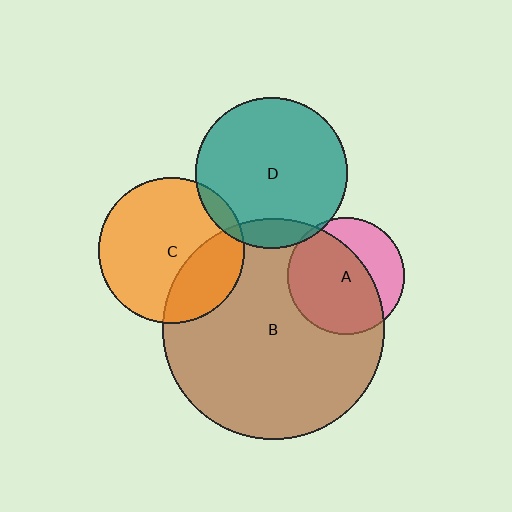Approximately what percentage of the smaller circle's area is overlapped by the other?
Approximately 65%.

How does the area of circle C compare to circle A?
Approximately 1.6 times.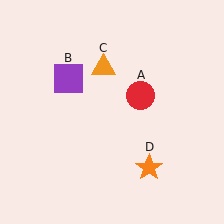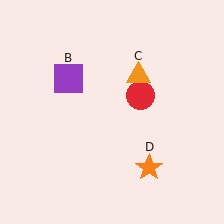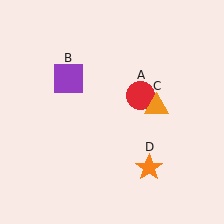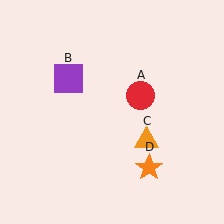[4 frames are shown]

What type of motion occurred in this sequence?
The orange triangle (object C) rotated clockwise around the center of the scene.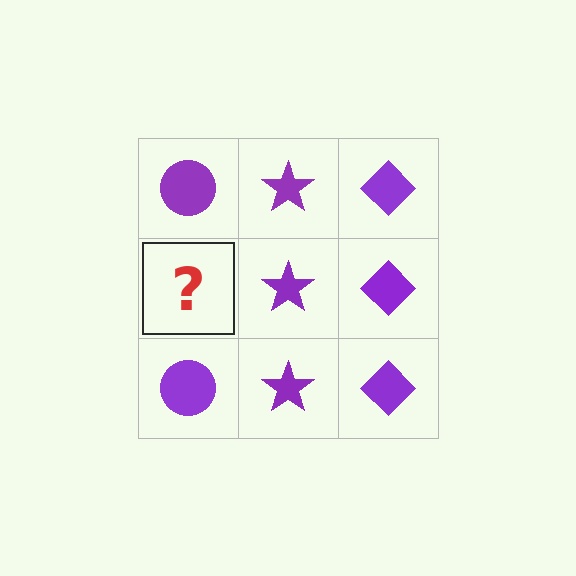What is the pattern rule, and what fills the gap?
The rule is that each column has a consistent shape. The gap should be filled with a purple circle.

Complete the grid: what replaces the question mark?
The question mark should be replaced with a purple circle.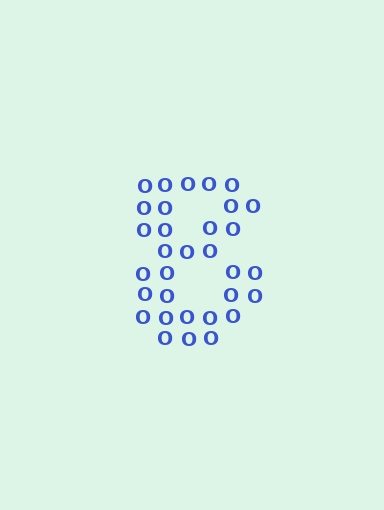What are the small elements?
The small elements are letter O's.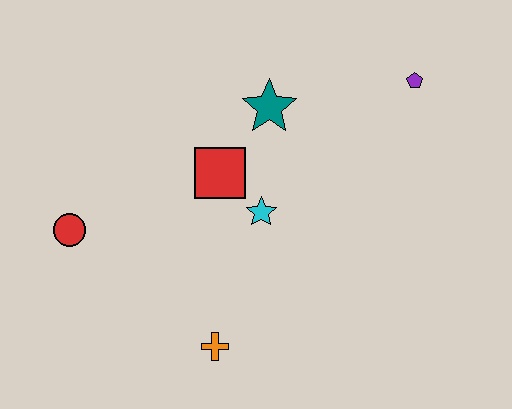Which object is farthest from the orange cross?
The purple pentagon is farthest from the orange cross.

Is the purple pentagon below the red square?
No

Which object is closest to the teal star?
The red square is closest to the teal star.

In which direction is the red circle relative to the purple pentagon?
The red circle is to the left of the purple pentagon.